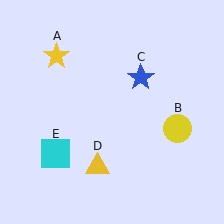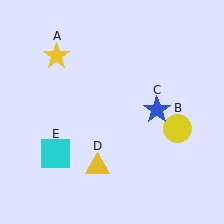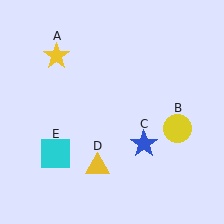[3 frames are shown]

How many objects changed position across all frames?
1 object changed position: blue star (object C).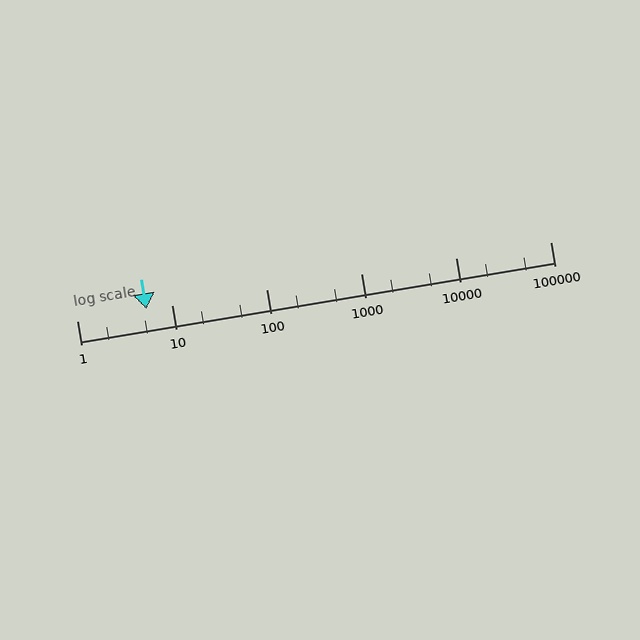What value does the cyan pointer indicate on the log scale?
The pointer indicates approximately 5.4.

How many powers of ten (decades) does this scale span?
The scale spans 5 decades, from 1 to 100000.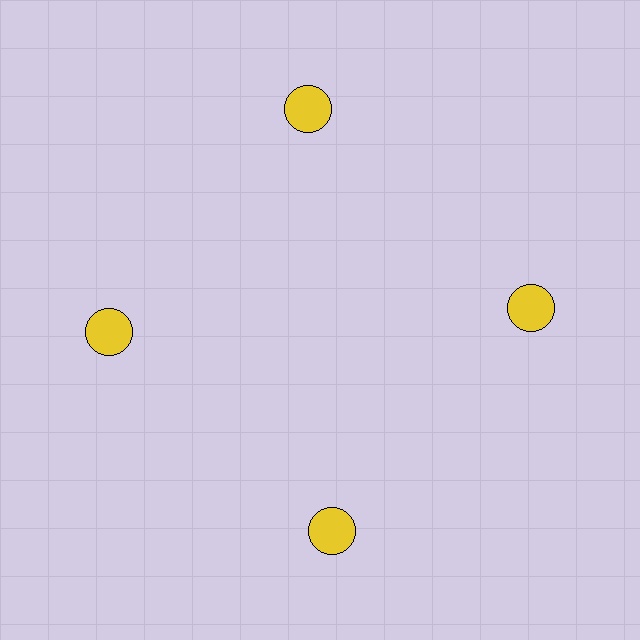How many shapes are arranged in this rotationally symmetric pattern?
There are 4 shapes, arranged in 4 groups of 1.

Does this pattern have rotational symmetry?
Yes, this pattern has 4-fold rotational symmetry. It looks the same after rotating 90 degrees around the center.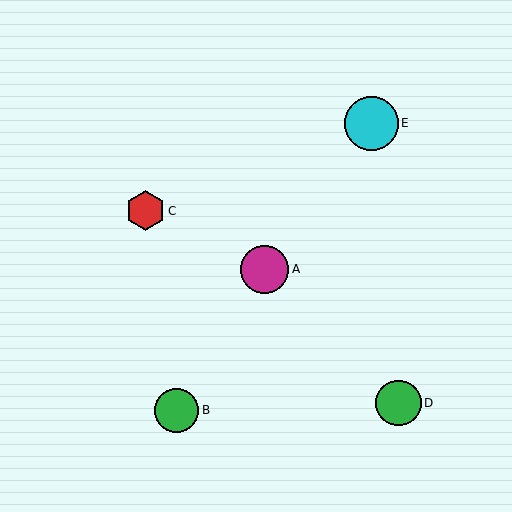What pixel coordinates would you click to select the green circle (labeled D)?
Click at (399, 403) to select the green circle D.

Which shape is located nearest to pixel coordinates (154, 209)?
The red hexagon (labeled C) at (146, 211) is nearest to that location.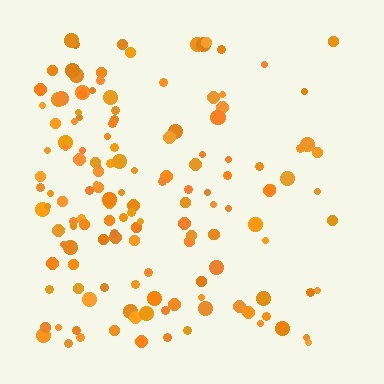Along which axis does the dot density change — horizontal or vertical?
Horizontal.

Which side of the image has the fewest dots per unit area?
The right.